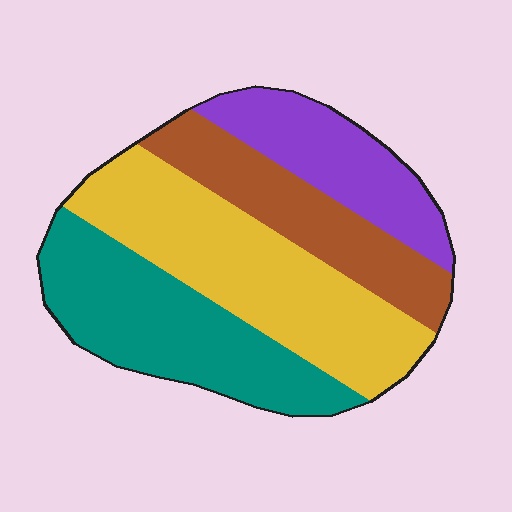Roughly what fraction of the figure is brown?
Brown covers roughly 20% of the figure.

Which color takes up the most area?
Yellow, at roughly 35%.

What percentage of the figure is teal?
Teal takes up between a sixth and a third of the figure.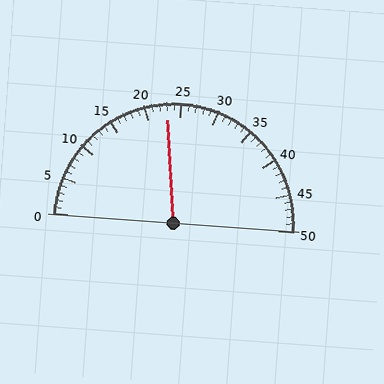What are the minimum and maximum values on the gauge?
The gauge ranges from 0 to 50.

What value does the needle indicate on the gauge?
The needle indicates approximately 23.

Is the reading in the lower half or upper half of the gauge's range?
The reading is in the lower half of the range (0 to 50).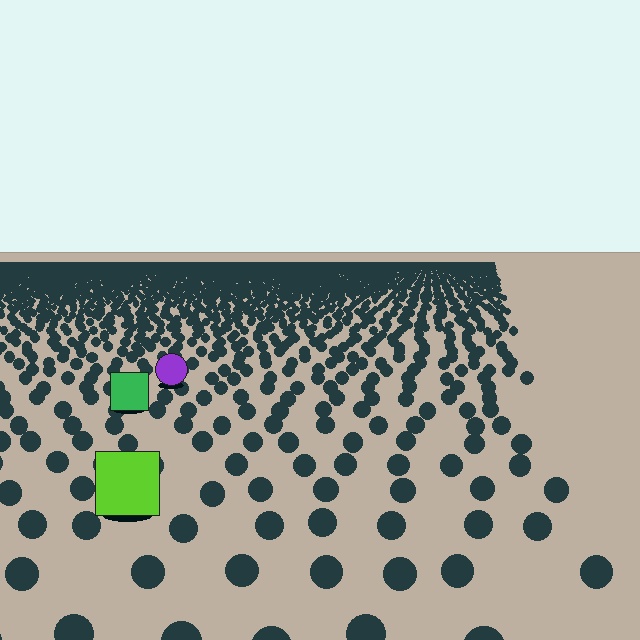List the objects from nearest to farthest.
From nearest to farthest: the lime square, the green square, the purple circle.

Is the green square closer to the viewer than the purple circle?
Yes. The green square is closer — you can tell from the texture gradient: the ground texture is coarser near it.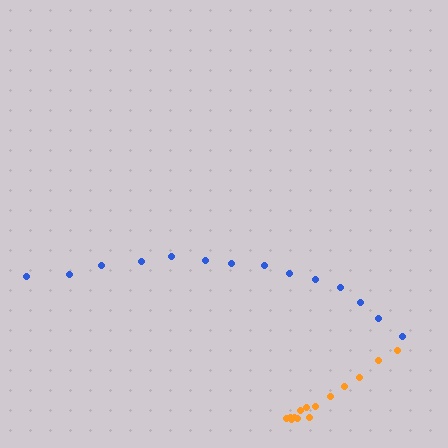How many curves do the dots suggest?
There are 2 distinct paths.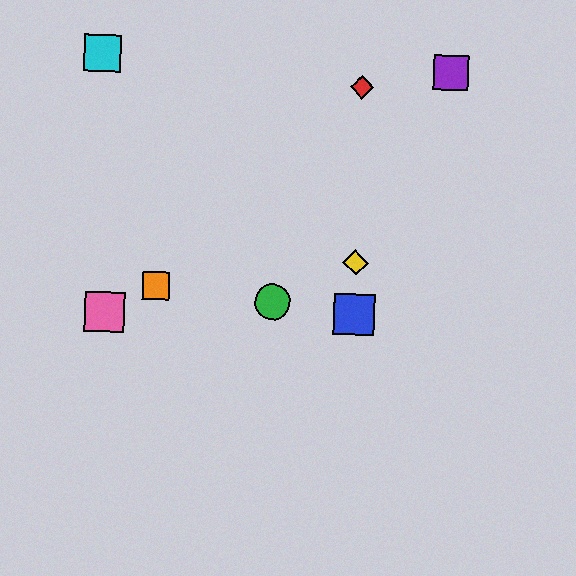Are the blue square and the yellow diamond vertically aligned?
Yes, both are at x≈354.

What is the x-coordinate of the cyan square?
The cyan square is at x≈103.